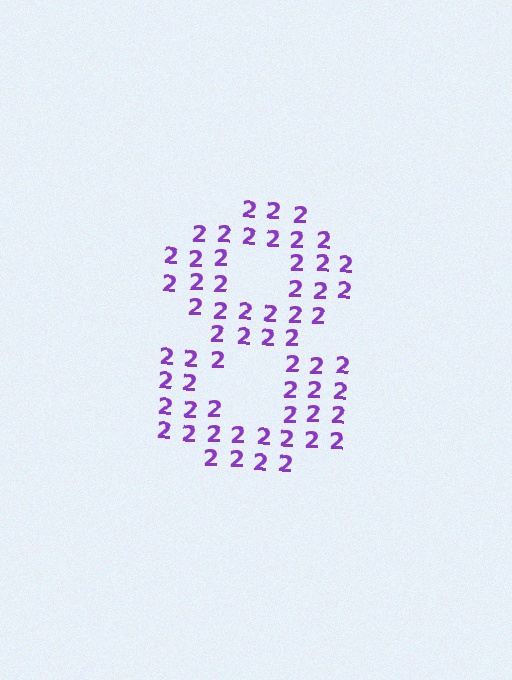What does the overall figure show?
The overall figure shows the digit 8.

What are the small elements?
The small elements are digit 2's.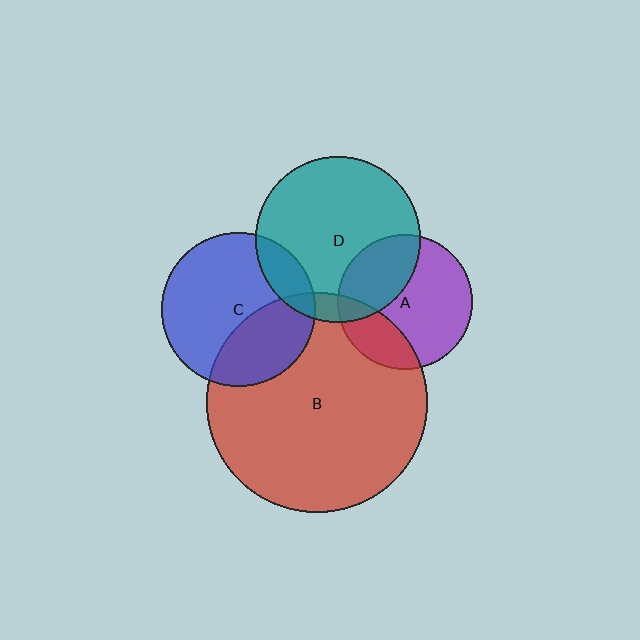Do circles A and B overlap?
Yes.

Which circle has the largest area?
Circle B (red).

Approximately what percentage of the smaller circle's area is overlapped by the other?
Approximately 25%.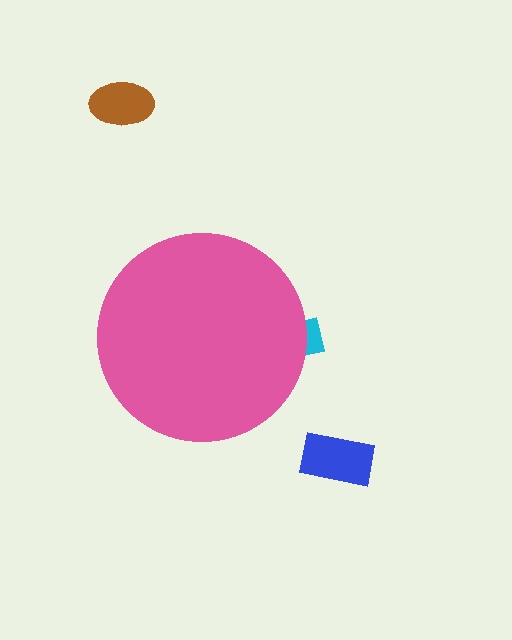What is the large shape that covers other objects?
A pink circle.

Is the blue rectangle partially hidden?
No, the blue rectangle is fully visible.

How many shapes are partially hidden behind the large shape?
1 shape is partially hidden.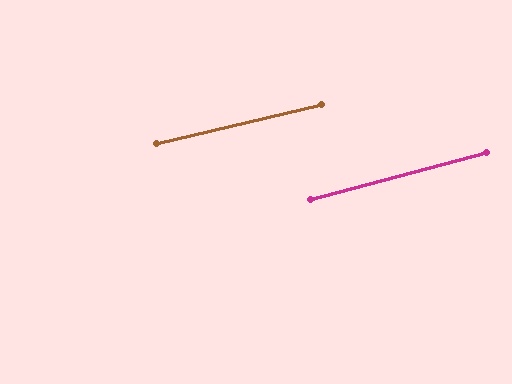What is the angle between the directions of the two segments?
Approximately 2 degrees.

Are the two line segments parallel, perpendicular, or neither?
Parallel — their directions differ by only 1.6°.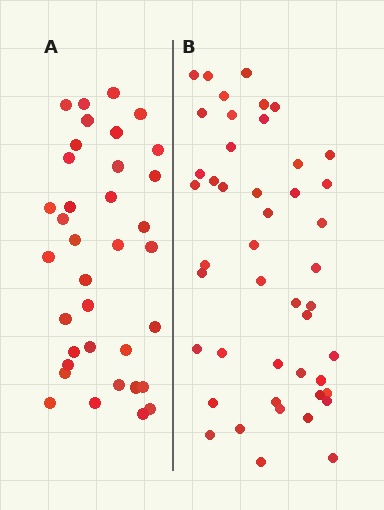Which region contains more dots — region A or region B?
Region B (the right region) has more dots.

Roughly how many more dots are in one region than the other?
Region B has roughly 10 or so more dots than region A.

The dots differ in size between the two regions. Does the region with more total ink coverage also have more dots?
No. Region A has more total ink coverage because its dots are larger, but region B actually contains more individual dots. Total area can be misleading — the number of items is what matters here.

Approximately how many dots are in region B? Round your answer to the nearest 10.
About 50 dots. (The exact count is 46, which rounds to 50.)